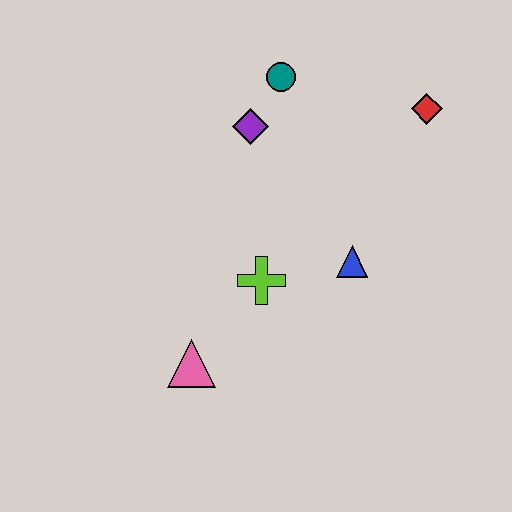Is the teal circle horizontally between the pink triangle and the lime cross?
No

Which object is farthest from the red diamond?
The pink triangle is farthest from the red diamond.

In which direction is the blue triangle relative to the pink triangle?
The blue triangle is to the right of the pink triangle.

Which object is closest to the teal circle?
The purple diamond is closest to the teal circle.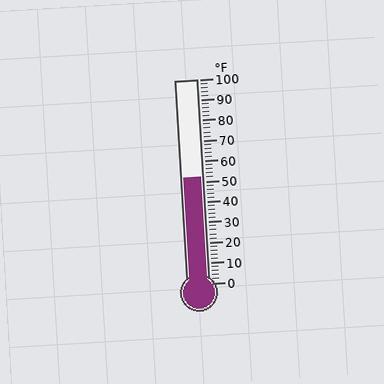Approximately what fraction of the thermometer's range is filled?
The thermometer is filled to approximately 50% of its range.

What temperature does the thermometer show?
The thermometer shows approximately 52°F.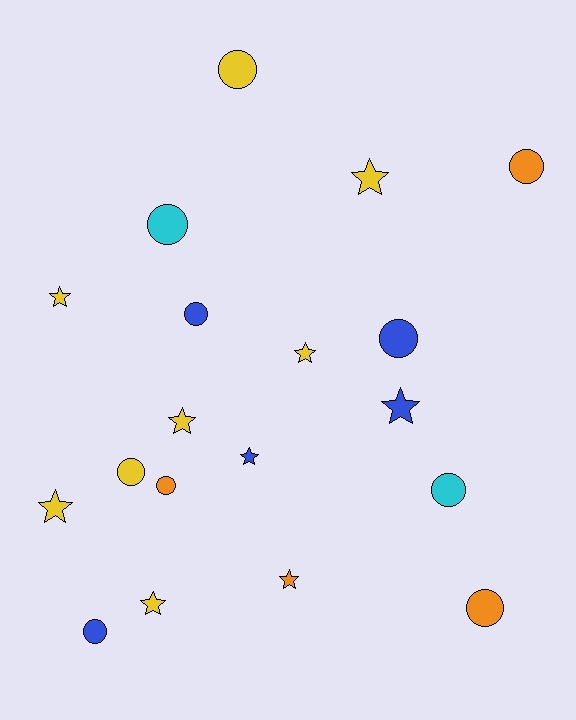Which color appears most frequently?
Yellow, with 8 objects.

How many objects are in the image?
There are 19 objects.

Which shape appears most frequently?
Circle, with 10 objects.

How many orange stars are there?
There is 1 orange star.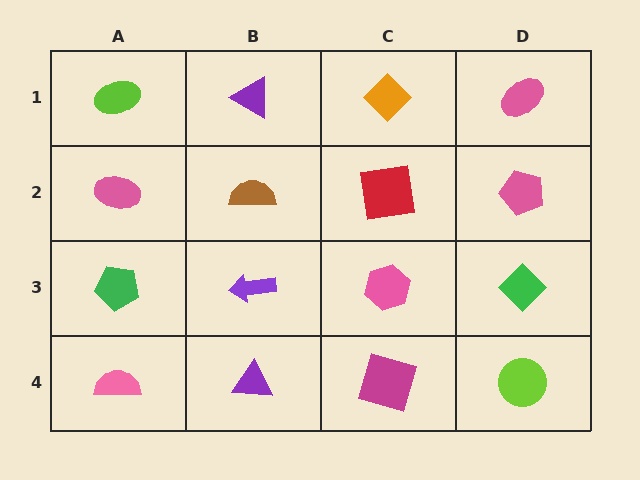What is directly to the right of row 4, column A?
A purple triangle.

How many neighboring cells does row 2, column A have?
3.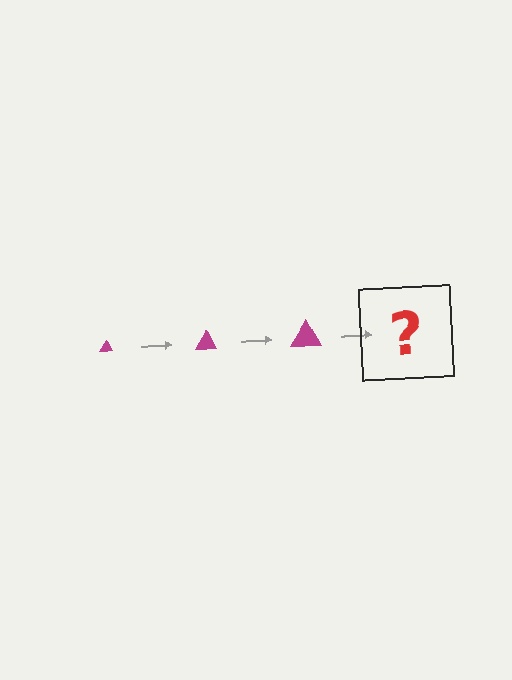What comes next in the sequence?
The next element should be a magenta triangle, larger than the previous one.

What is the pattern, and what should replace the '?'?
The pattern is that the triangle gets progressively larger each step. The '?' should be a magenta triangle, larger than the previous one.